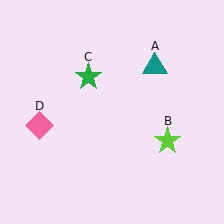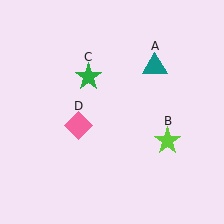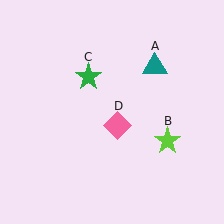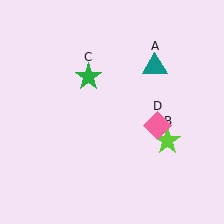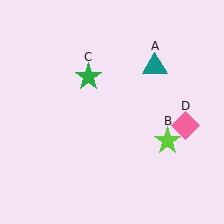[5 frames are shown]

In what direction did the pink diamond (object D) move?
The pink diamond (object D) moved right.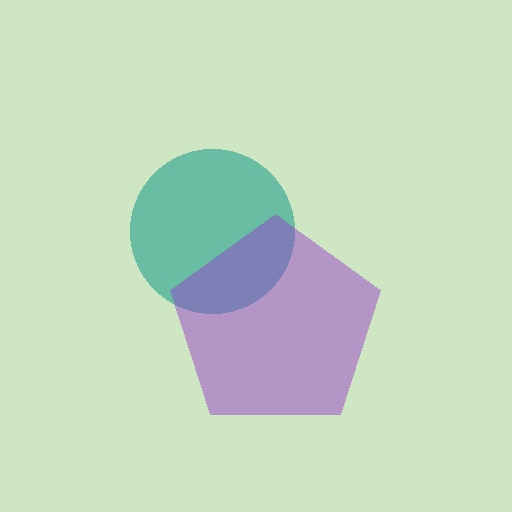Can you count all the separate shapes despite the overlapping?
Yes, there are 2 separate shapes.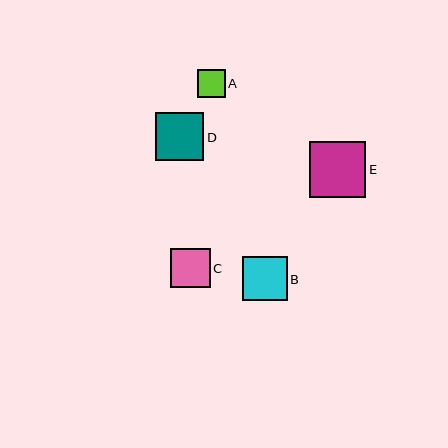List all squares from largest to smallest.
From largest to smallest: E, D, B, C, A.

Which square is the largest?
Square E is the largest with a size of approximately 56 pixels.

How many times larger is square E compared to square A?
Square E is approximately 2.0 times the size of square A.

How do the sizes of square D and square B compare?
Square D and square B are approximately the same size.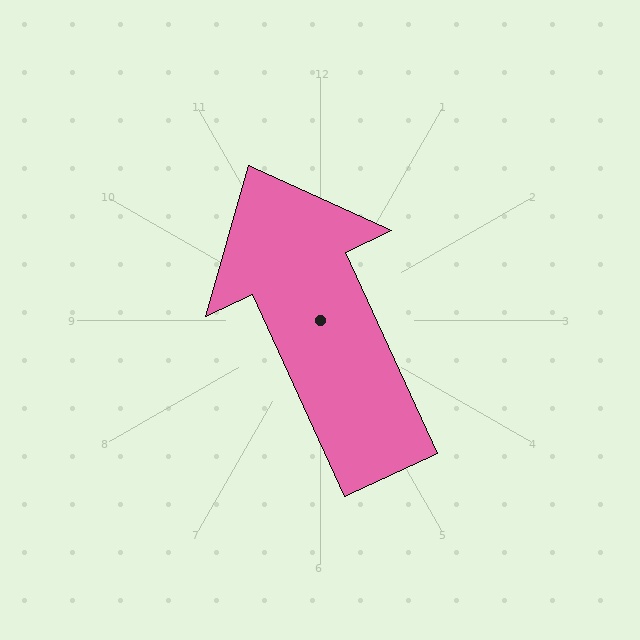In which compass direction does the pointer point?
Northwest.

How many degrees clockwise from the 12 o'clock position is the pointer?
Approximately 335 degrees.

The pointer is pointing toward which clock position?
Roughly 11 o'clock.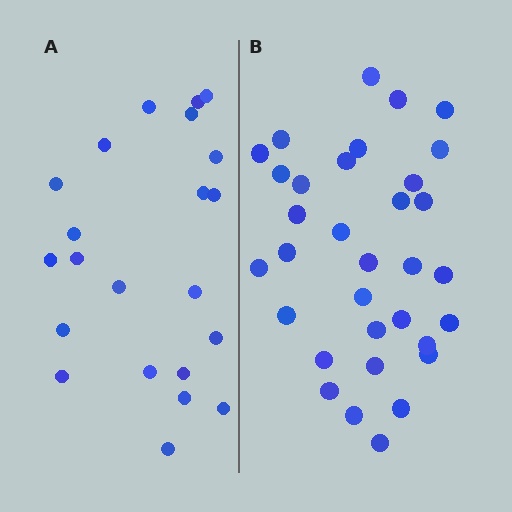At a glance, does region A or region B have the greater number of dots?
Region B (the right region) has more dots.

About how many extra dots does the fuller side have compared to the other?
Region B has roughly 12 or so more dots than region A.